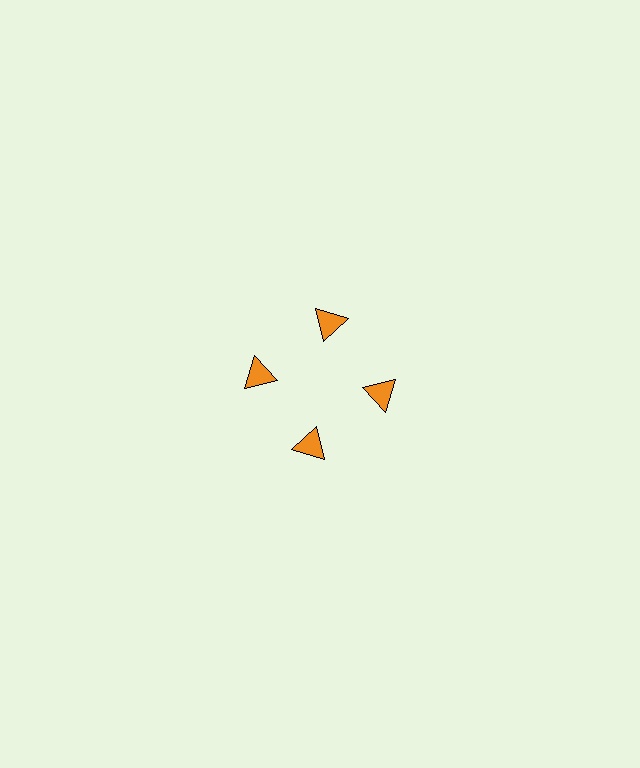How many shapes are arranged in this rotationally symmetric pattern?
There are 4 shapes, arranged in 4 groups of 1.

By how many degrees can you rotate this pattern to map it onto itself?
The pattern maps onto itself every 90 degrees of rotation.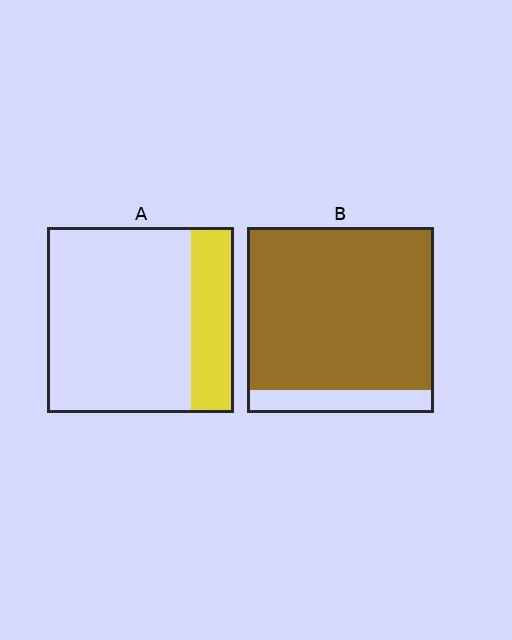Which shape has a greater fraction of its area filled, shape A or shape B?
Shape B.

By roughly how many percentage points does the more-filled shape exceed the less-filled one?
By roughly 65 percentage points (B over A).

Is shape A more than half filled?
No.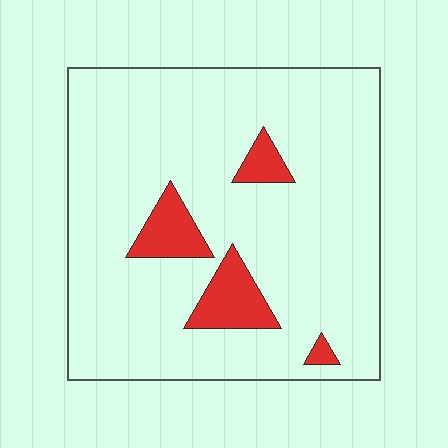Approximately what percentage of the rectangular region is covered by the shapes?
Approximately 10%.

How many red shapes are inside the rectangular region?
4.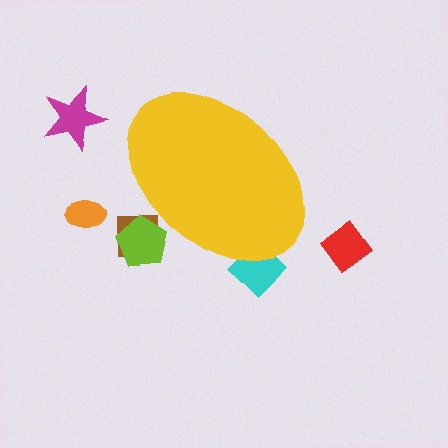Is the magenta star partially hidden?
No, the magenta star is fully visible.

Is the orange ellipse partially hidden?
No, the orange ellipse is fully visible.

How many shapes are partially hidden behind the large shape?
3 shapes are partially hidden.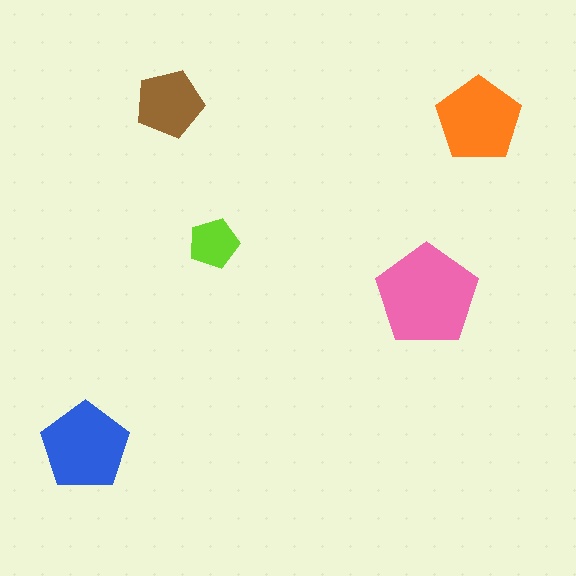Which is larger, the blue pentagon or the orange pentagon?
The blue one.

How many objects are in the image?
There are 5 objects in the image.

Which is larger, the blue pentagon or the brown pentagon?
The blue one.